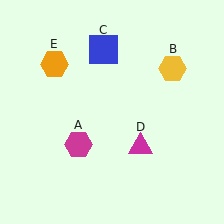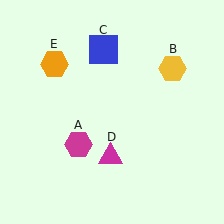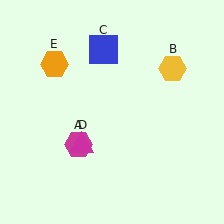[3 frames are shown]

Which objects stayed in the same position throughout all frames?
Magenta hexagon (object A) and yellow hexagon (object B) and blue square (object C) and orange hexagon (object E) remained stationary.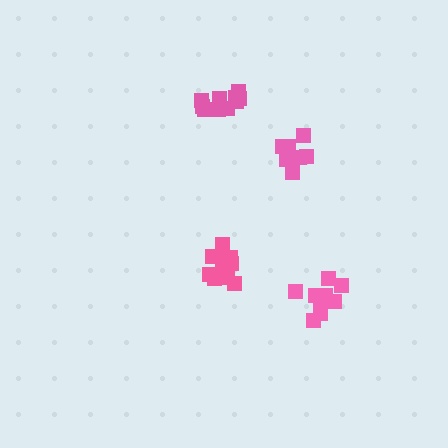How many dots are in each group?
Group 1: 8 dots, Group 2: 10 dots, Group 3: 10 dots, Group 4: 14 dots (42 total).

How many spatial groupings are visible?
There are 4 spatial groupings.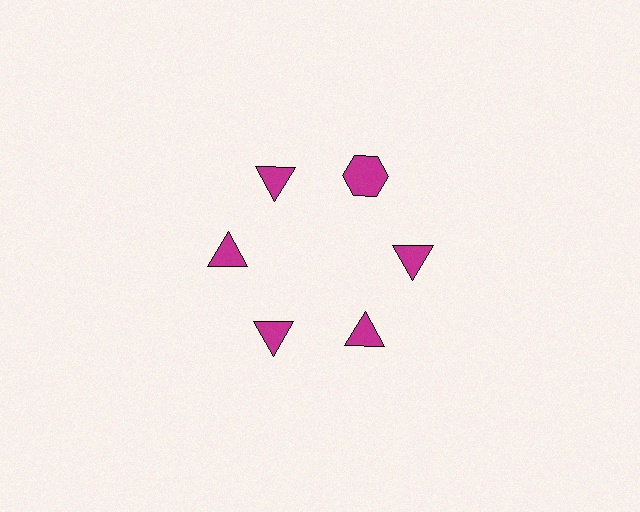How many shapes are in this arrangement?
There are 6 shapes arranged in a ring pattern.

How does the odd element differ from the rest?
It has a different shape: hexagon instead of triangle.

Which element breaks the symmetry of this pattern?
The magenta hexagon at roughly the 1 o'clock position breaks the symmetry. All other shapes are magenta triangles.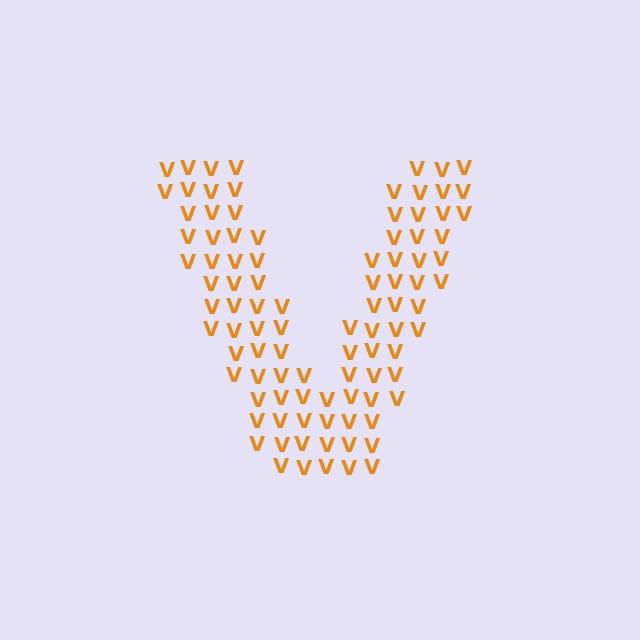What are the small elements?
The small elements are letter V's.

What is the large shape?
The large shape is the letter V.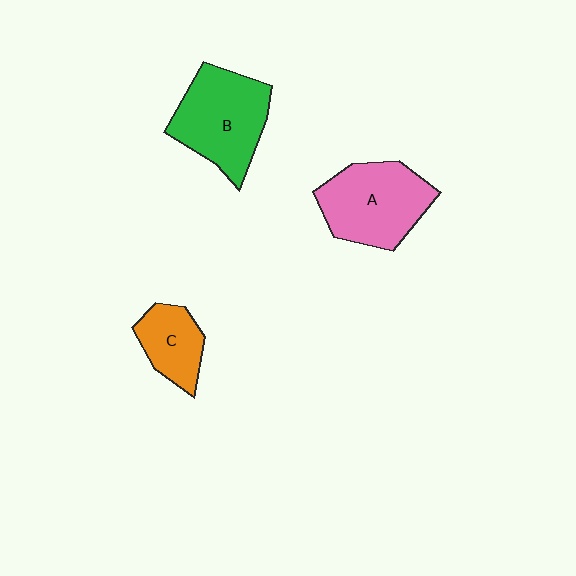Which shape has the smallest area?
Shape C (orange).